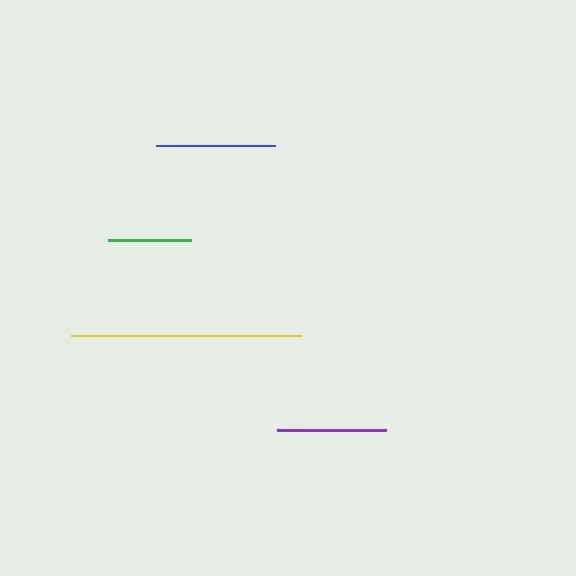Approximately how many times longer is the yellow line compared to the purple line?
The yellow line is approximately 2.1 times the length of the purple line.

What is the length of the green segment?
The green segment is approximately 83 pixels long.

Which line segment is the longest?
The yellow line is the longest at approximately 230 pixels.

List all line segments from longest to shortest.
From longest to shortest: yellow, blue, purple, green.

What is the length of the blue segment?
The blue segment is approximately 119 pixels long.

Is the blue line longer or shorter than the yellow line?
The yellow line is longer than the blue line.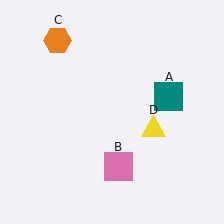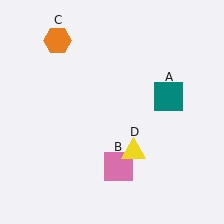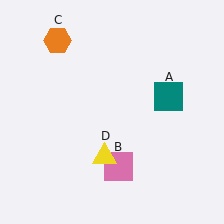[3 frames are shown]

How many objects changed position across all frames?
1 object changed position: yellow triangle (object D).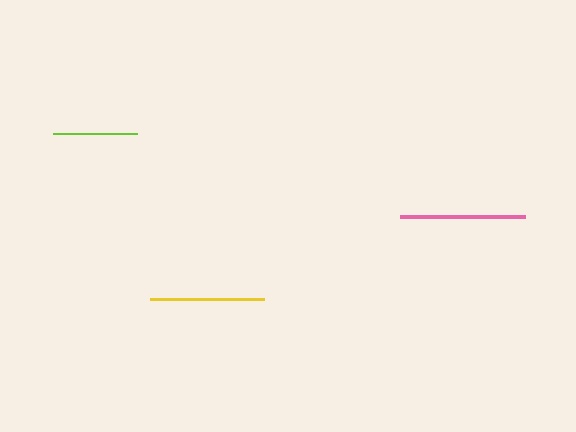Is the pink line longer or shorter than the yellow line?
The pink line is longer than the yellow line.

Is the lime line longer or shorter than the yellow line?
The yellow line is longer than the lime line.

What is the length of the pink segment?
The pink segment is approximately 124 pixels long.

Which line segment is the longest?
The pink line is the longest at approximately 124 pixels.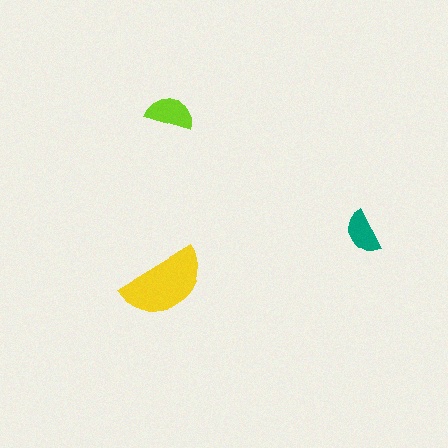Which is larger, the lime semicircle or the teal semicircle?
The lime one.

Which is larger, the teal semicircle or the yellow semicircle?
The yellow one.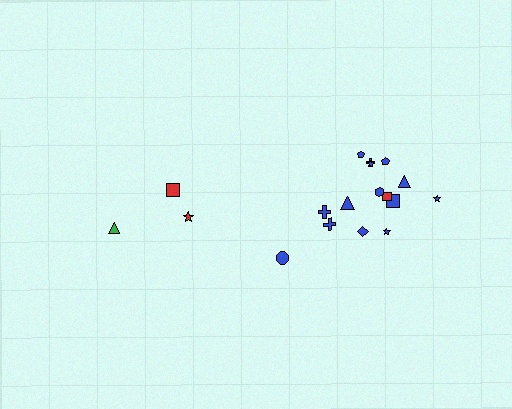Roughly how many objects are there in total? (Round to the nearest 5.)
Roughly 20 objects in total.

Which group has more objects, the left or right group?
The right group.